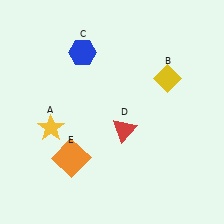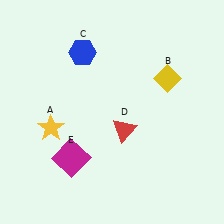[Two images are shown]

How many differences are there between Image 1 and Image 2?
There is 1 difference between the two images.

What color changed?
The square (E) changed from orange in Image 1 to magenta in Image 2.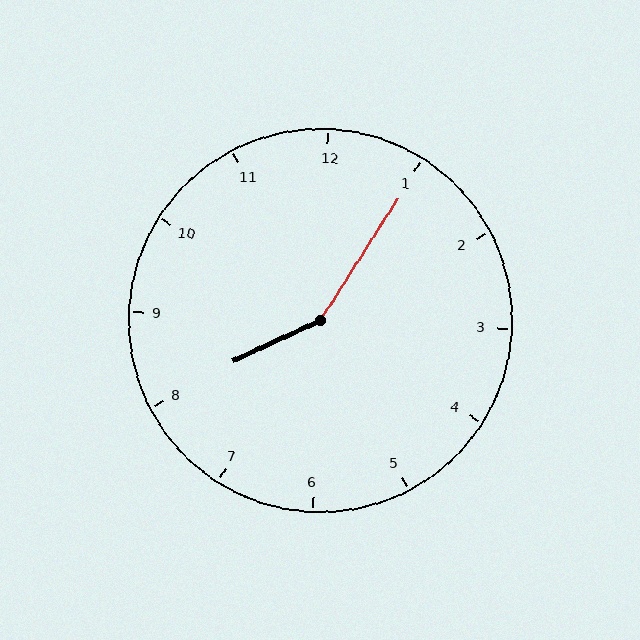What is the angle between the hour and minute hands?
Approximately 148 degrees.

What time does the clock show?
8:05.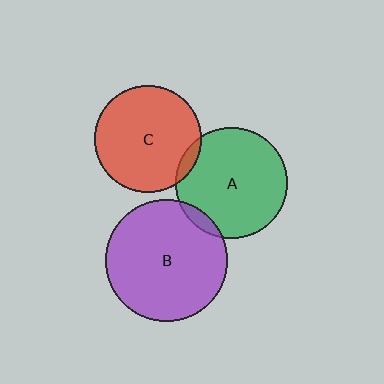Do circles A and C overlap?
Yes.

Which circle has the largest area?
Circle B (purple).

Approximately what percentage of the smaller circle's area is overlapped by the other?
Approximately 5%.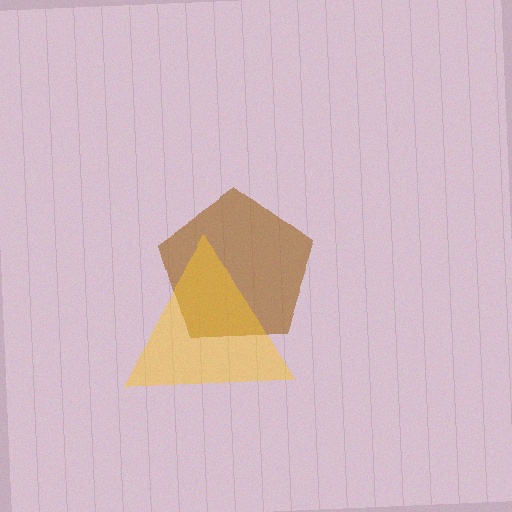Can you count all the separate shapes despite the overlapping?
Yes, there are 2 separate shapes.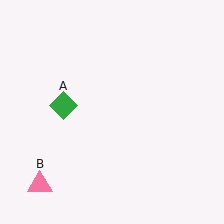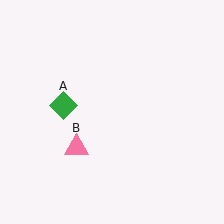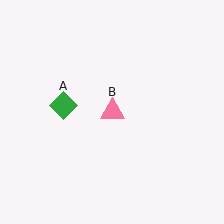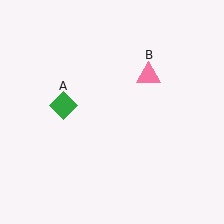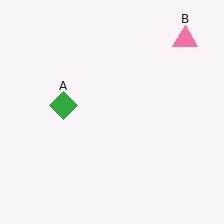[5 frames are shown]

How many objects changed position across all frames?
1 object changed position: pink triangle (object B).